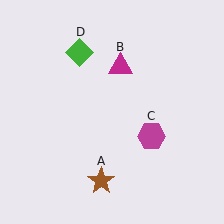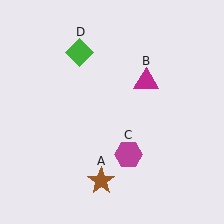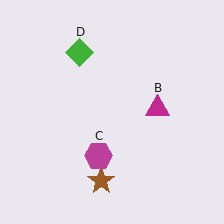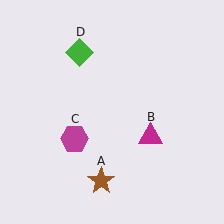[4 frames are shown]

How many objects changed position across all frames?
2 objects changed position: magenta triangle (object B), magenta hexagon (object C).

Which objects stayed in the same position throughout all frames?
Brown star (object A) and green diamond (object D) remained stationary.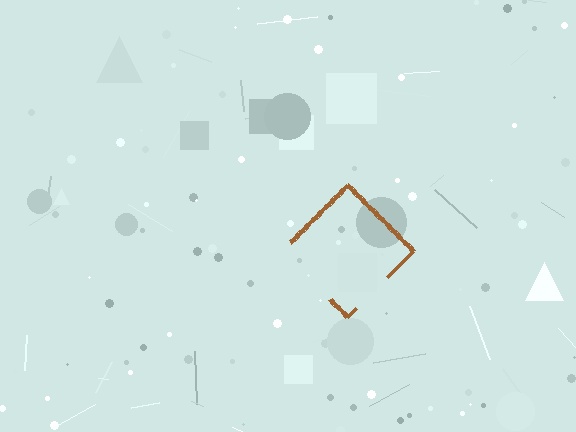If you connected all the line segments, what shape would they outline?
They would outline a diamond.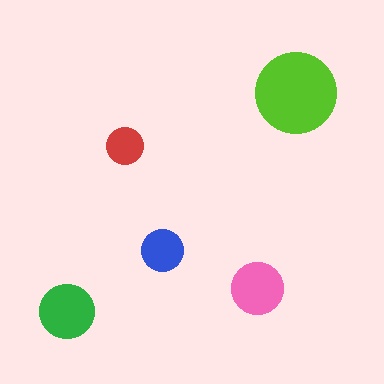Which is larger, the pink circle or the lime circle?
The lime one.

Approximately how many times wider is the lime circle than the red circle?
About 2 times wider.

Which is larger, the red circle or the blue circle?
The blue one.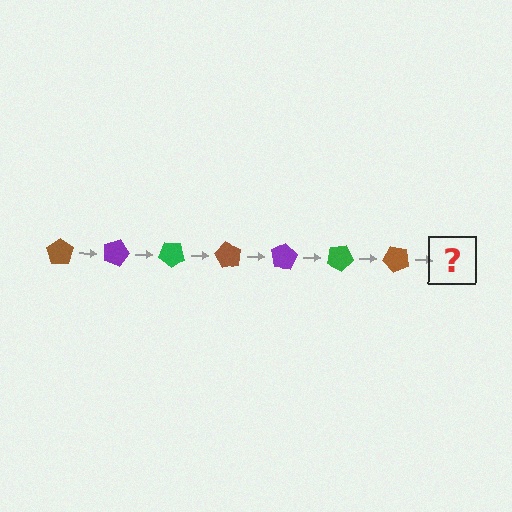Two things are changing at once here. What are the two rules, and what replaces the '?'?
The two rules are that it rotates 20 degrees each step and the color cycles through brown, purple, and green. The '?' should be a purple pentagon, rotated 140 degrees from the start.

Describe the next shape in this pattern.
It should be a purple pentagon, rotated 140 degrees from the start.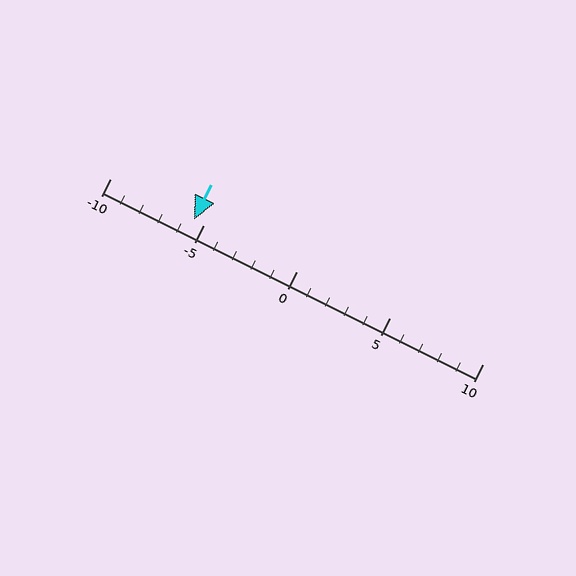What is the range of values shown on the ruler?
The ruler shows values from -10 to 10.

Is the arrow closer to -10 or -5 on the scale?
The arrow is closer to -5.